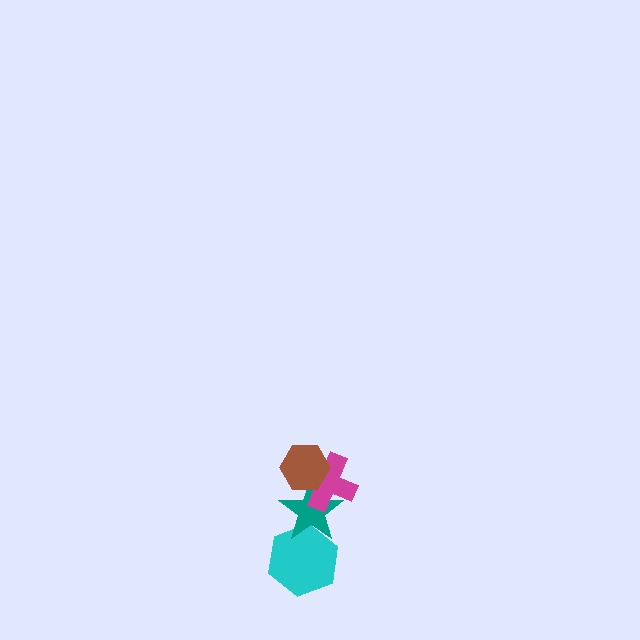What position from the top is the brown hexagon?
The brown hexagon is 1st from the top.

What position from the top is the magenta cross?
The magenta cross is 2nd from the top.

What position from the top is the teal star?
The teal star is 3rd from the top.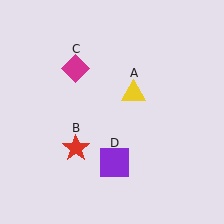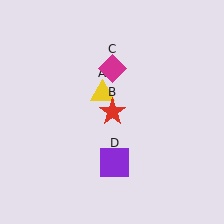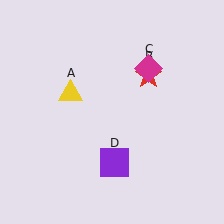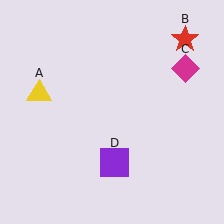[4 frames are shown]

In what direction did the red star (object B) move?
The red star (object B) moved up and to the right.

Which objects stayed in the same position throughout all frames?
Purple square (object D) remained stationary.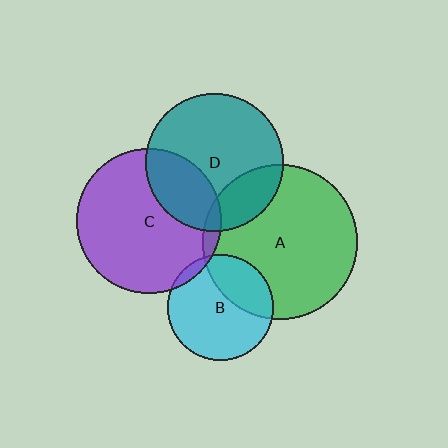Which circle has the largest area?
Circle A (green).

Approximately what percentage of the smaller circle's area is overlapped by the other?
Approximately 5%.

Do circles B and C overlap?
Yes.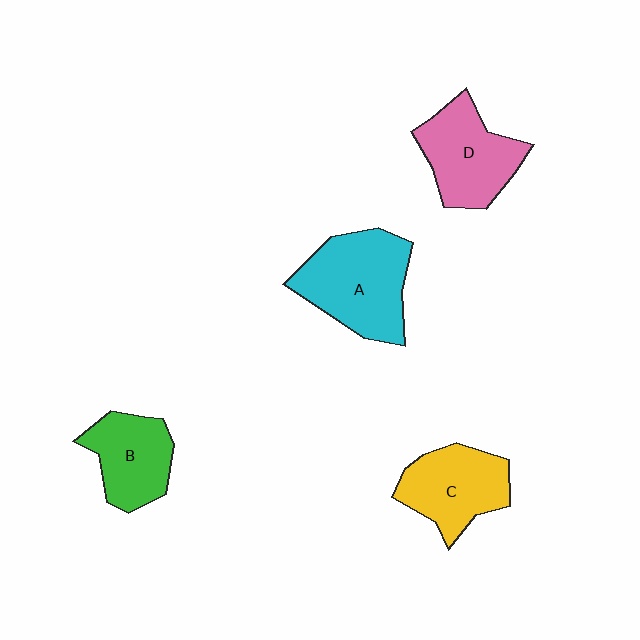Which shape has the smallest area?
Shape B (green).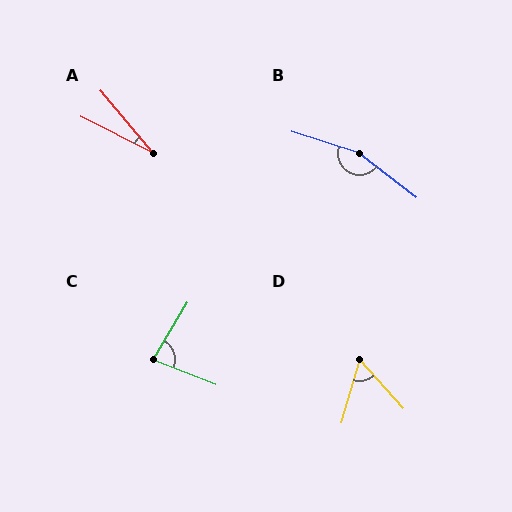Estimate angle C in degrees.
Approximately 80 degrees.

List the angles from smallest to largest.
A (23°), D (58°), C (80°), B (160°).